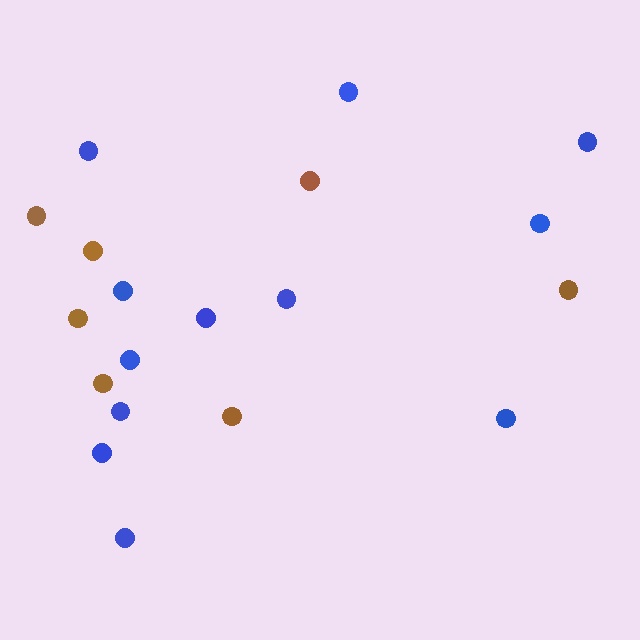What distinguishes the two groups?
There are 2 groups: one group of blue circles (12) and one group of brown circles (7).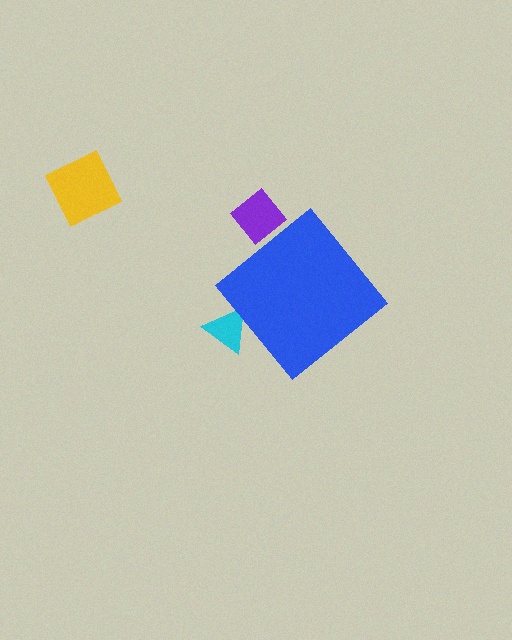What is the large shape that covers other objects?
A blue diamond.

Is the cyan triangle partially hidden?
Yes, the cyan triangle is partially hidden behind the blue diamond.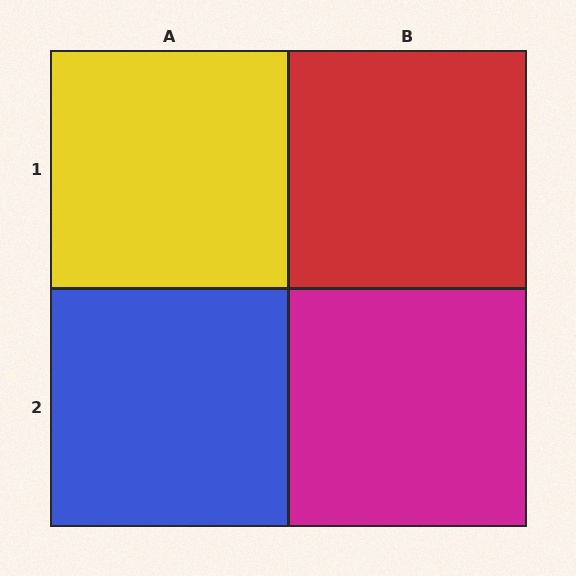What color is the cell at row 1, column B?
Red.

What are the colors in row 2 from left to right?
Blue, magenta.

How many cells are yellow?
1 cell is yellow.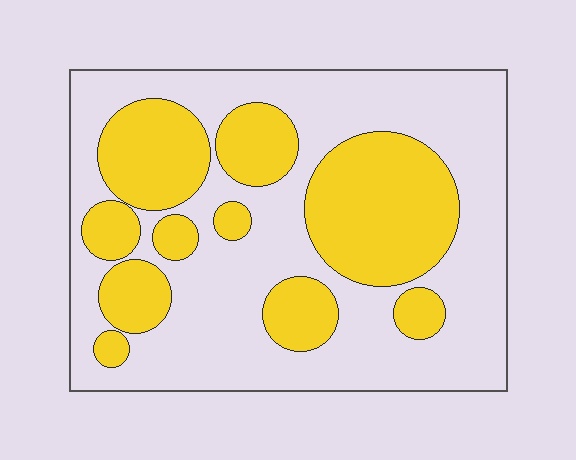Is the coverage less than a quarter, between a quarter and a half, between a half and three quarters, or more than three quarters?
Between a quarter and a half.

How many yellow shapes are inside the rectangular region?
10.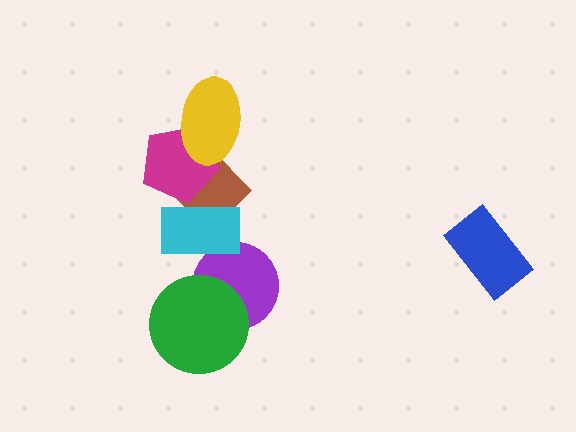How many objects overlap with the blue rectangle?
0 objects overlap with the blue rectangle.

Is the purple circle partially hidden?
Yes, it is partially covered by another shape.